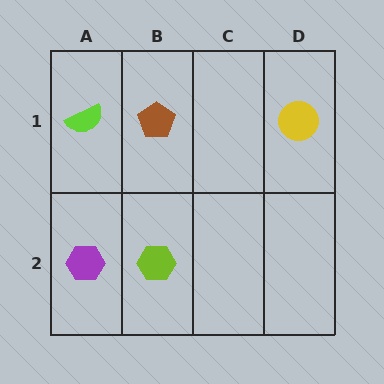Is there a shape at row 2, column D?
No, that cell is empty.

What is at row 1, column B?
A brown pentagon.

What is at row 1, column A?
A lime semicircle.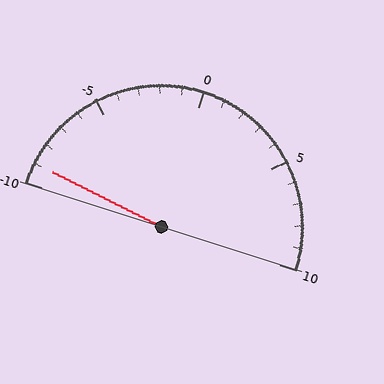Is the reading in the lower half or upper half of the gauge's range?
The reading is in the lower half of the range (-10 to 10).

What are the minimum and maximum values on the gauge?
The gauge ranges from -10 to 10.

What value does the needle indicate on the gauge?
The needle indicates approximately -9.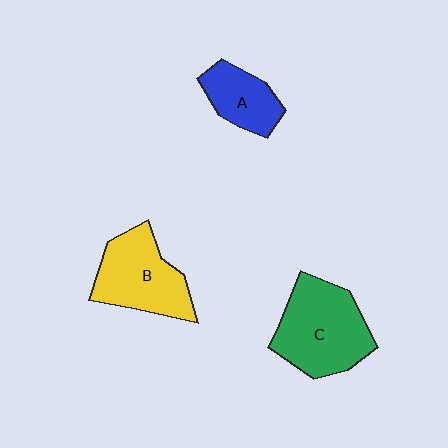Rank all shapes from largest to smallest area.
From largest to smallest: C (green), B (yellow), A (blue).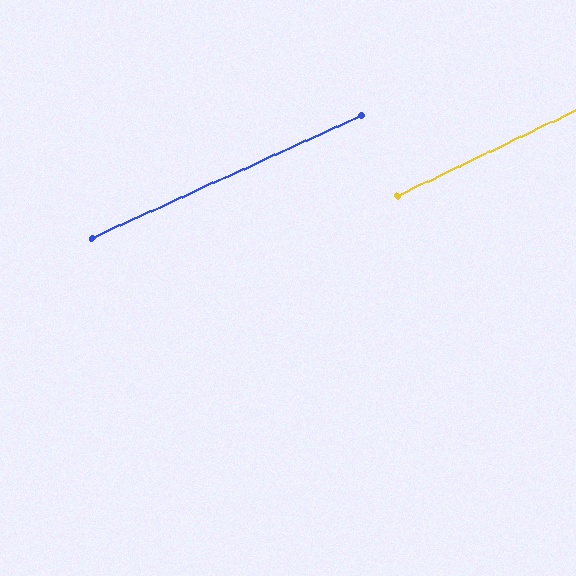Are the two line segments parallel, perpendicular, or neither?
Parallel — their directions differ by only 1.3°.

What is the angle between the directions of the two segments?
Approximately 1 degree.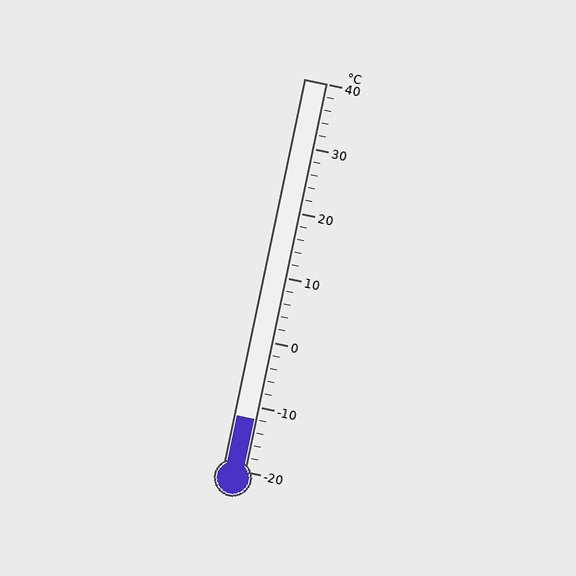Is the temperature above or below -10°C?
The temperature is below -10°C.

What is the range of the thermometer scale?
The thermometer scale ranges from -20°C to 40°C.